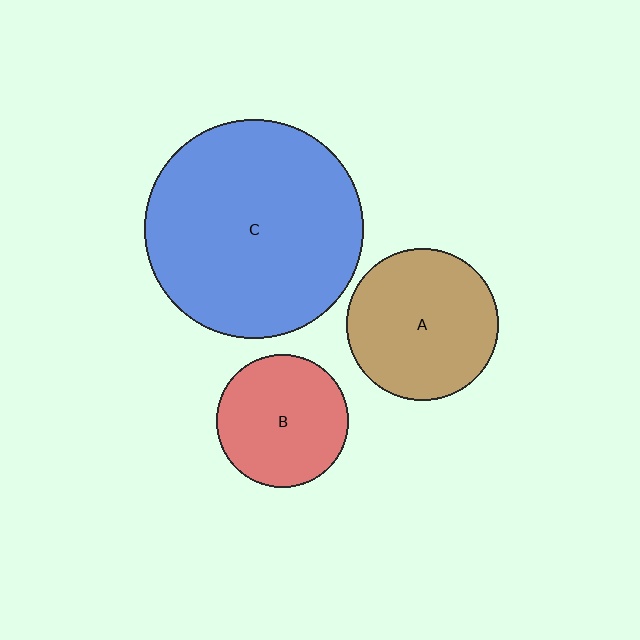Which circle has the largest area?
Circle C (blue).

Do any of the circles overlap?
No, none of the circles overlap.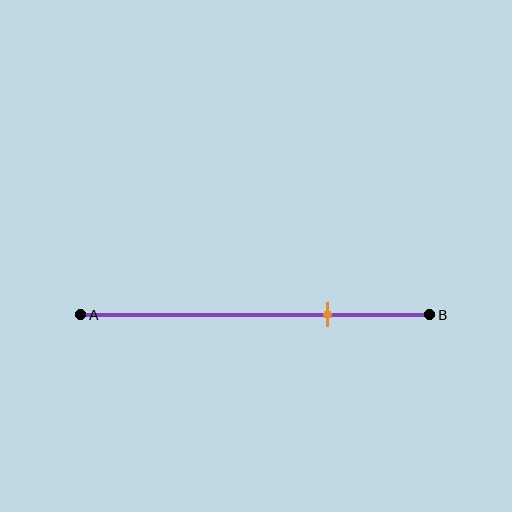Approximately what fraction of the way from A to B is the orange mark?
The orange mark is approximately 70% of the way from A to B.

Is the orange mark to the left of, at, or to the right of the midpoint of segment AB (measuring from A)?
The orange mark is to the right of the midpoint of segment AB.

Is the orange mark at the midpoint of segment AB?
No, the mark is at about 70% from A, not at the 50% midpoint.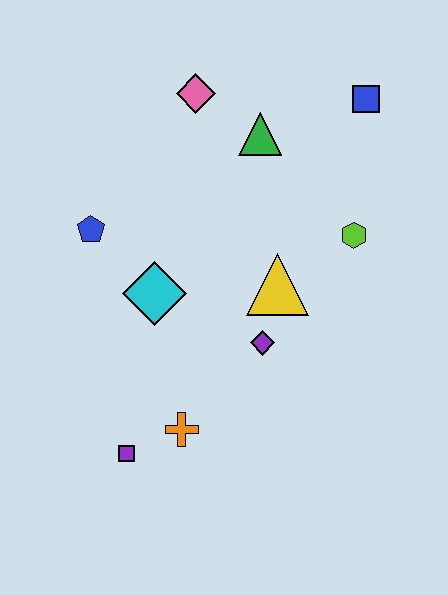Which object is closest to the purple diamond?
The yellow triangle is closest to the purple diamond.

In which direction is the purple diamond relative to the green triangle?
The purple diamond is below the green triangle.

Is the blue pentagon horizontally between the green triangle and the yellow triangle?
No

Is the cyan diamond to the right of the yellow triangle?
No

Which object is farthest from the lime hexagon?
The purple square is farthest from the lime hexagon.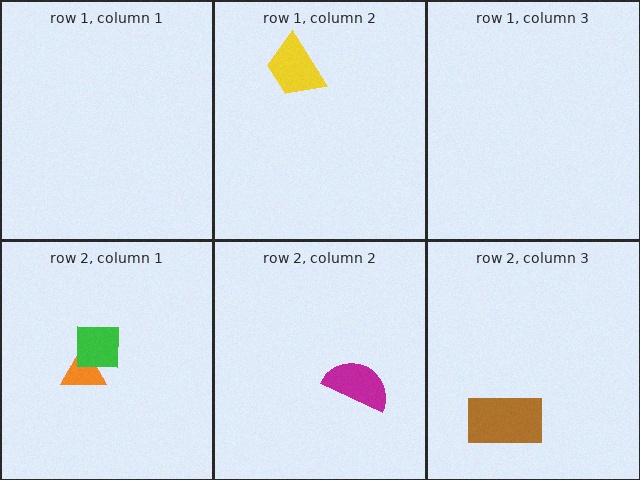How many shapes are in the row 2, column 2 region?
1.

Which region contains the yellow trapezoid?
The row 1, column 2 region.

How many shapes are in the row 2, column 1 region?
2.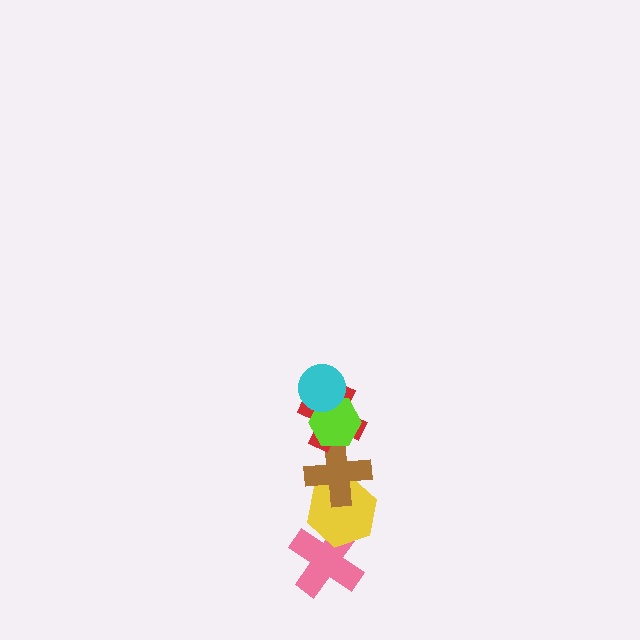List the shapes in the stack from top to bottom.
From top to bottom: the cyan circle, the lime hexagon, the red cross, the brown cross, the yellow hexagon, the pink cross.